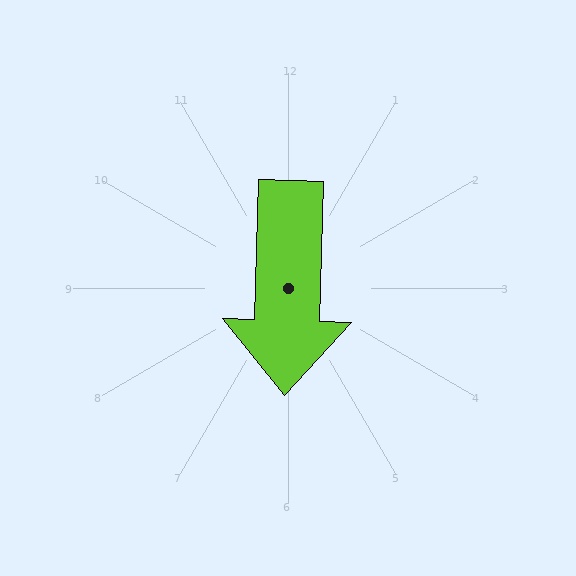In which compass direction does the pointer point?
South.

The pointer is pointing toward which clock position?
Roughly 6 o'clock.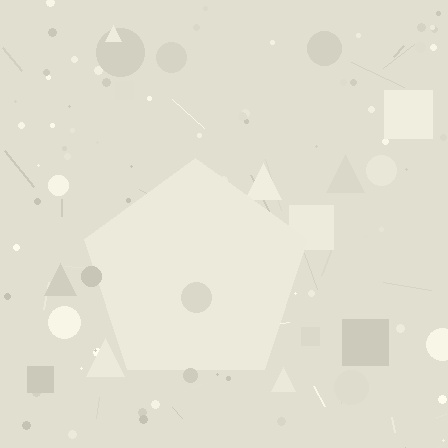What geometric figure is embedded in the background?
A pentagon is embedded in the background.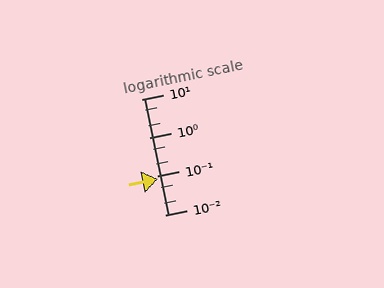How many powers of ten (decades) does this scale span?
The scale spans 3 decades, from 0.01 to 10.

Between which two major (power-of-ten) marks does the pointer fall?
The pointer is between 0.01 and 0.1.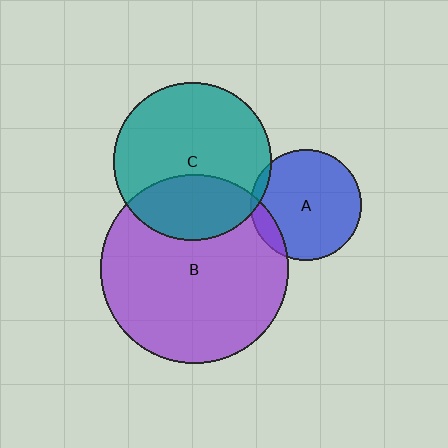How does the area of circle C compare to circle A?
Approximately 2.0 times.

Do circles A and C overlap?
Yes.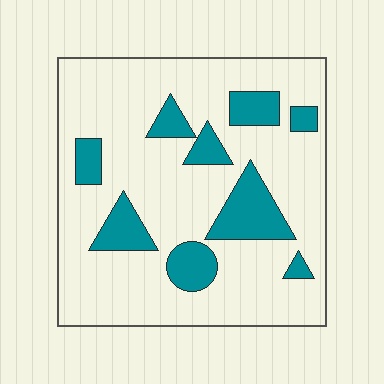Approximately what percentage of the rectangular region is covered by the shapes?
Approximately 20%.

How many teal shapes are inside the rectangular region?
9.